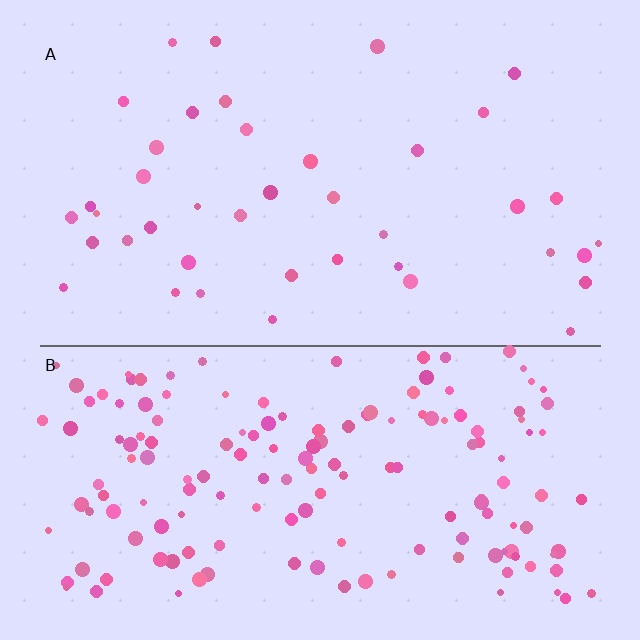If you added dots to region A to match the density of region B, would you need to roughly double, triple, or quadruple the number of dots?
Approximately quadruple.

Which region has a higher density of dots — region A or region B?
B (the bottom).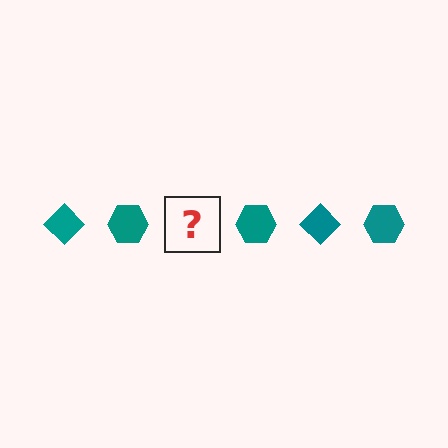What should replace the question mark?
The question mark should be replaced with a teal diamond.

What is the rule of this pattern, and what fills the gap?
The rule is that the pattern cycles through diamond, hexagon shapes in teal. The gap should be filled with a teal diamond.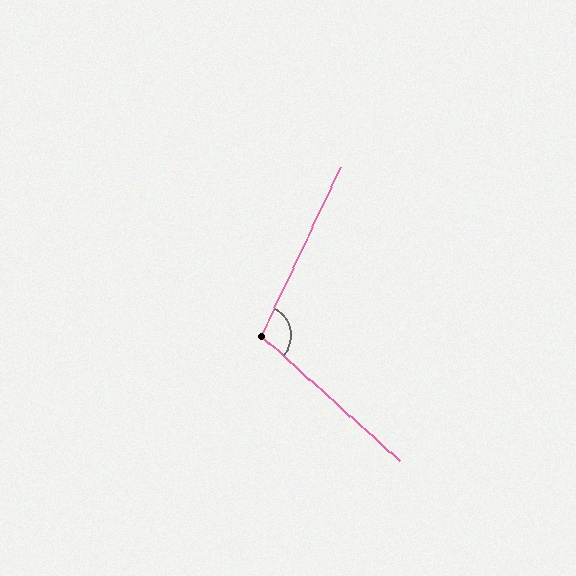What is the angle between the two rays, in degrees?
Approximately 107 degrees.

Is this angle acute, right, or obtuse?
It is obtuse.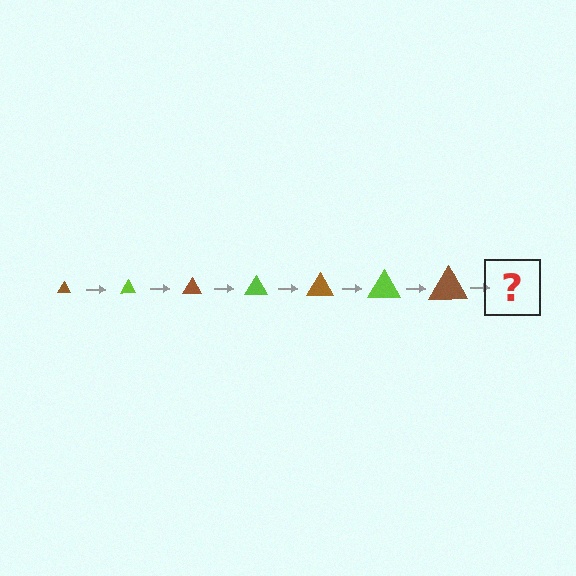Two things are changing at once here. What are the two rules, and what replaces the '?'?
The two rules are that the triangle grows larger each step and the color cycles through brown and lime. The '?' should be a lime triangle, larger than the previous one.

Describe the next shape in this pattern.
It should be a lime triangle, larger than the previous one.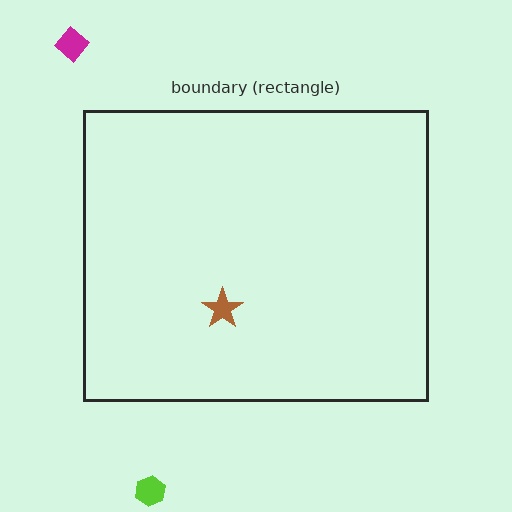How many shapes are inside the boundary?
1 inside, 2 outside.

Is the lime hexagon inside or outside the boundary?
Outside.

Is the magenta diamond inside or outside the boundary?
Outside.